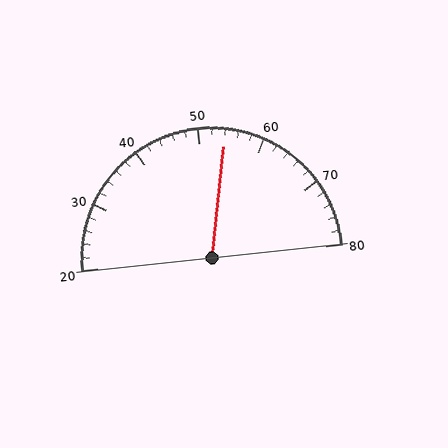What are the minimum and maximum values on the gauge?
The gauge ranges from 20 to 80.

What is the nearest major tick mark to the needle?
The nearest major tick mark is 50.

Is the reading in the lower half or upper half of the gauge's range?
The reading is in the upper half of the range (20 to 80).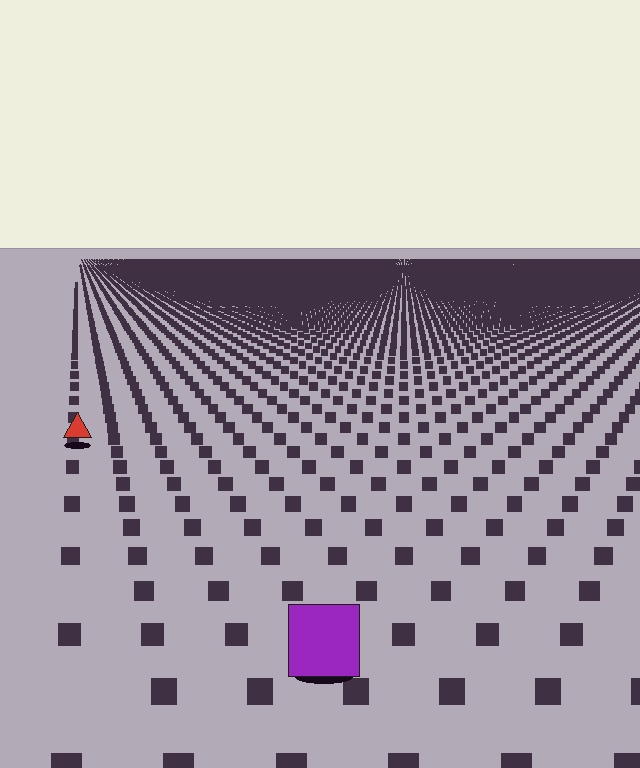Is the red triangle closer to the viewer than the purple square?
No. The purple square is closer — you can tell from the texture gradient: the ground texture is coarser near it.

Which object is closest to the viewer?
The purple square is closest. The texture marks near it are larger and more spread out.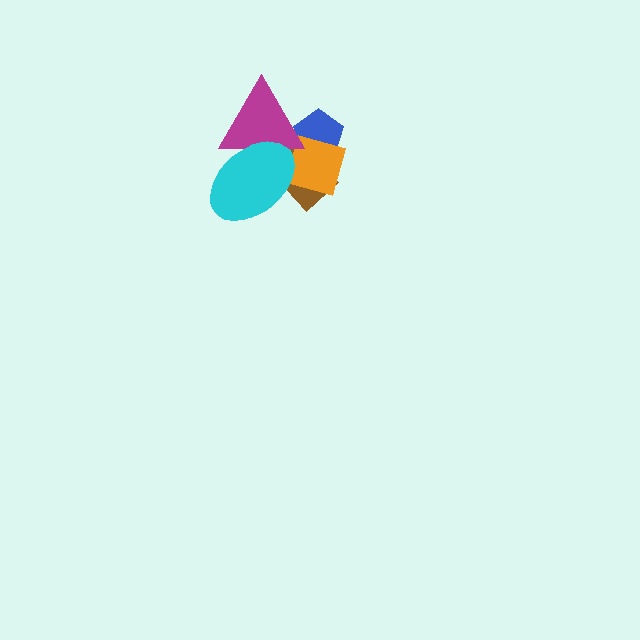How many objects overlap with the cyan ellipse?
3 objects overlap with the cyan ellipse.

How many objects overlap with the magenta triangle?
4 objects overlap with the magenta triangle.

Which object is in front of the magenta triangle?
The cyan ellipse is in front of the magenta triangle.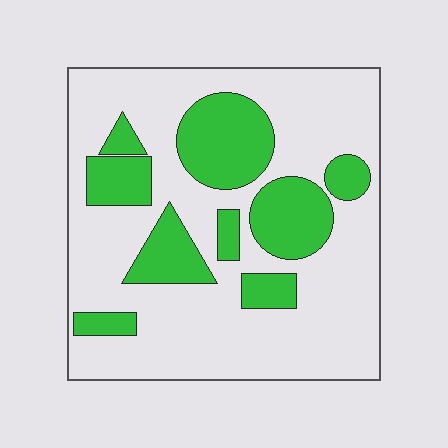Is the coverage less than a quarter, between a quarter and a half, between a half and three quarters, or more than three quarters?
Between a quarter and a half.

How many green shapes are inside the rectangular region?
9.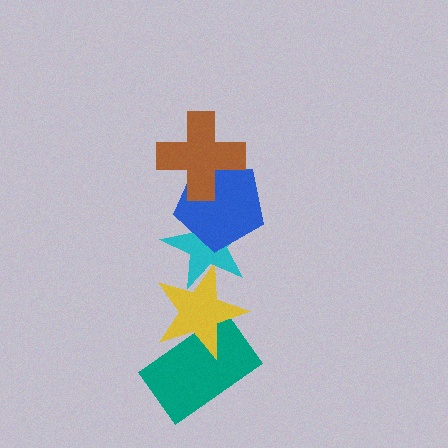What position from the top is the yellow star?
The yellow star is 4th from the top.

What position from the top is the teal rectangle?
The teal rectangle is 5th from the top.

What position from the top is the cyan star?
The cyan star is 3rd from the top.